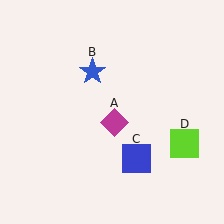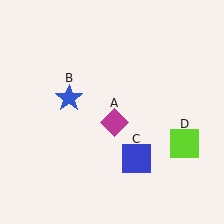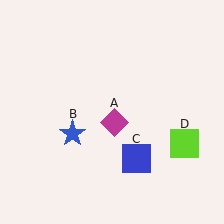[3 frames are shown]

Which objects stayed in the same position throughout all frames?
Magenta diamond (object A) and blue square (object C) and lime square (object D) remained stationary.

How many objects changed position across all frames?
1 object changed position: blue star (object B).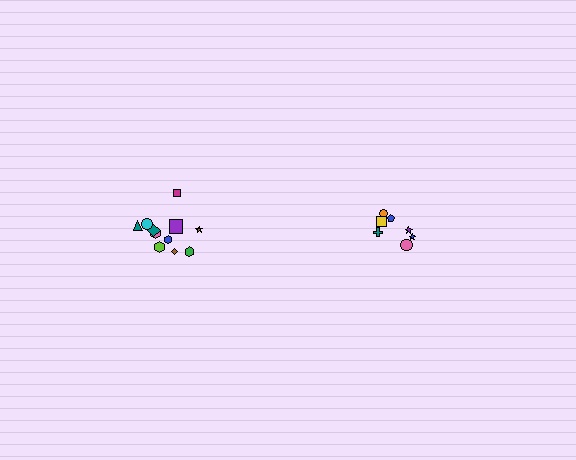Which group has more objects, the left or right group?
The left group.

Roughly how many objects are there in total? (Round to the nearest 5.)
Roughly 20 objects in total.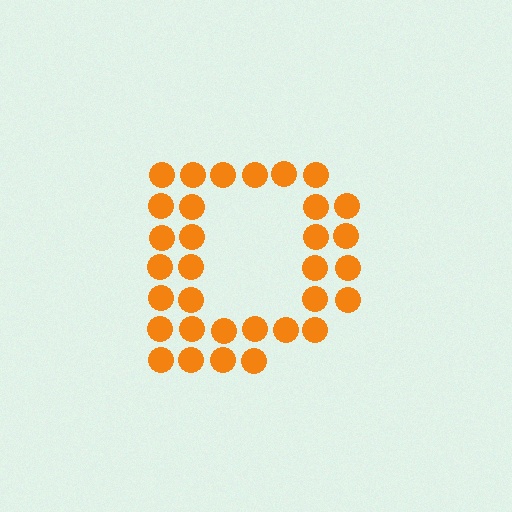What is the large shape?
The large shape is the letter D.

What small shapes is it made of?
It is made of small circles.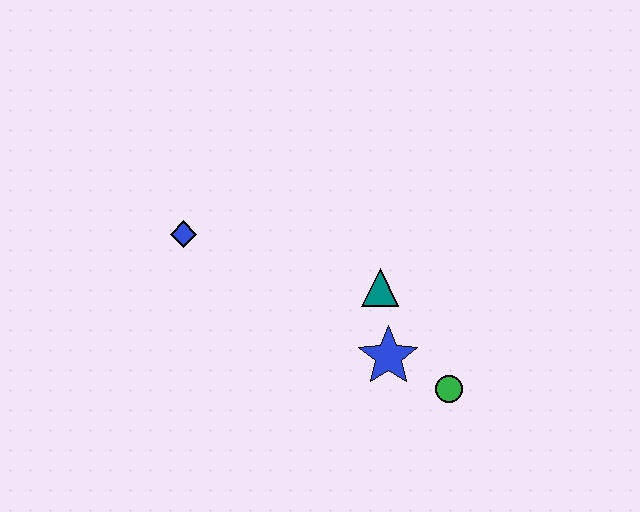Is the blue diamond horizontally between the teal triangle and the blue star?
No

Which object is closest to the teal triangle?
The blue star is closest to the teal triangle.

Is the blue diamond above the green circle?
Yes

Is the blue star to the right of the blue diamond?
Yes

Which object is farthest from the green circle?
The blue diamond is farthest from the green circle.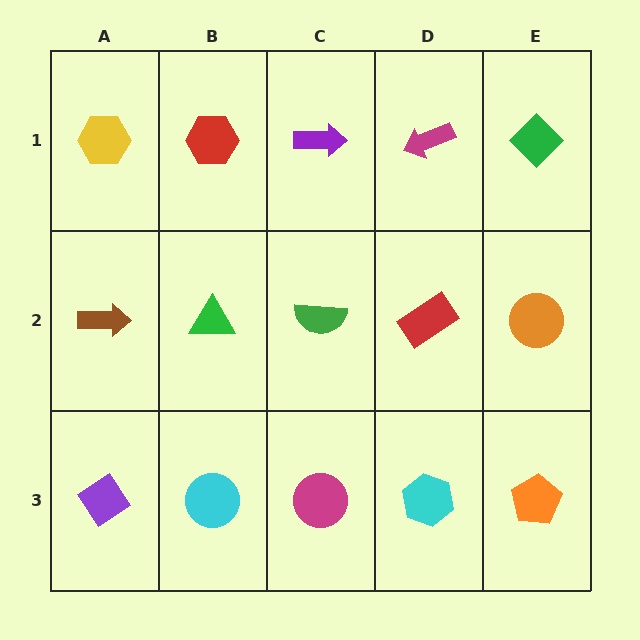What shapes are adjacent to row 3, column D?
A red rectangle (row 2, column D), a magenta circle (row 3, column C), an orange pentagon (row 3, column E).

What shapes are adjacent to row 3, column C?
A green semicircle (row 2, column C), a cyan circle (row 3, column B), a cyan hexagon (row 3, column D).